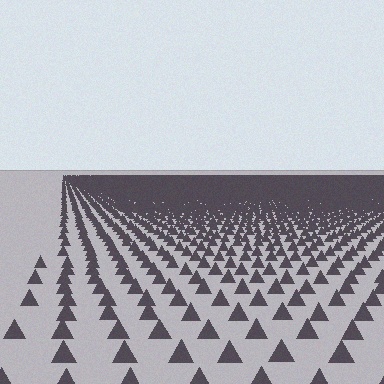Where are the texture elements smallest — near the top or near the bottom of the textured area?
Near the top.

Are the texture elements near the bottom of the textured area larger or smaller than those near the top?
Larger. Near the bottom, elements are closer to the viewer and appear at a bigger on-screen size.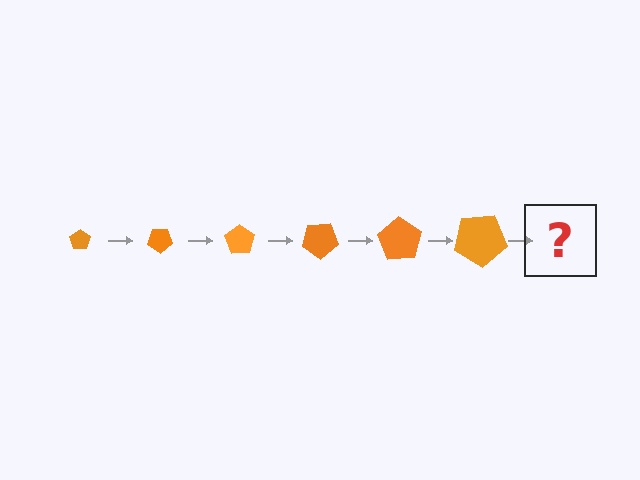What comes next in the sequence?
The next element should be a pentagon, larger than the previous one and rotated 210 degrees from the start.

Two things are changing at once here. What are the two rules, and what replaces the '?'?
The two rules are that the pentagon grows larger each step and it rotates 35 degrees each step. The '?' should be a pentagon, larger than the previous one and rotated 210 degrees from the start.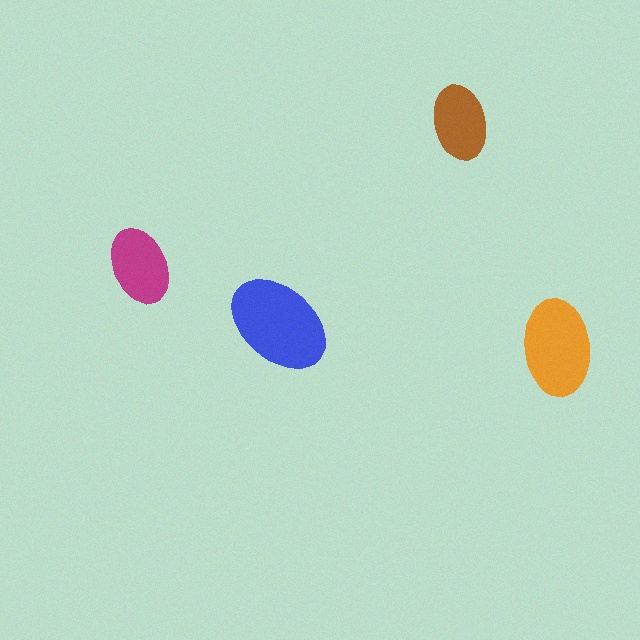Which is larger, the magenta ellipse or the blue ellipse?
The blue one.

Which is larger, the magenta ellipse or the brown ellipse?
The magenta one.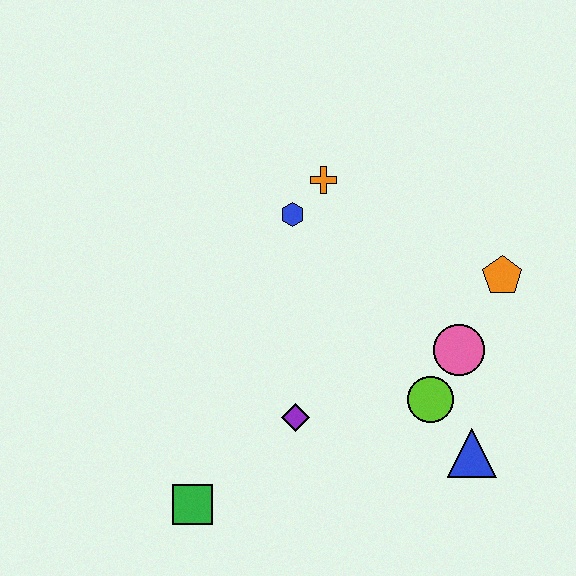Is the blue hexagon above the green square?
Yes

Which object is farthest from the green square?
The orange pentagon is farthest from the green square.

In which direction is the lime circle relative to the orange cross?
The lime circle is below the orange cross.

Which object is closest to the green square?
The purple diamond is closest to the green square.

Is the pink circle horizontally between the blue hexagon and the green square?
No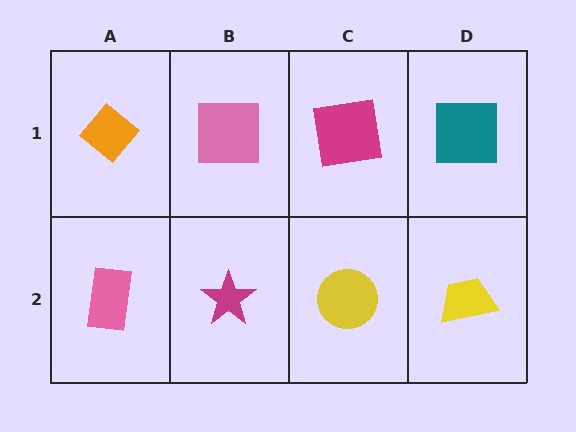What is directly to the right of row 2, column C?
A yellow trapezoid.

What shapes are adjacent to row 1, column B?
A magenta star (row 2, column B), an orange diamond (row 1, column A), a magenta square (row 1, column C).